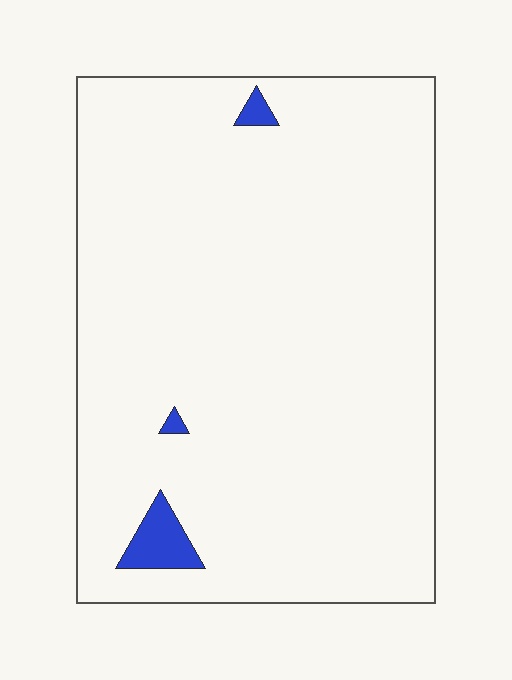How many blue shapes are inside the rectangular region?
3.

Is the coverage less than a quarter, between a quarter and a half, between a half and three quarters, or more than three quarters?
Less than a quarter.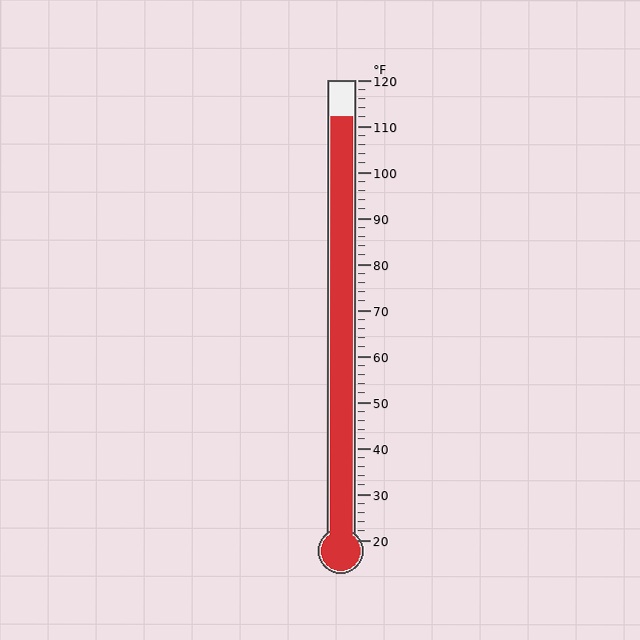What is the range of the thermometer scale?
The thermometer scale ranges from 20°F to 120°F.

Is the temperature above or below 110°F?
The temperature is above 110°F.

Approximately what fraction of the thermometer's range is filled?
The thermometer is filled to approximately 90% of its range.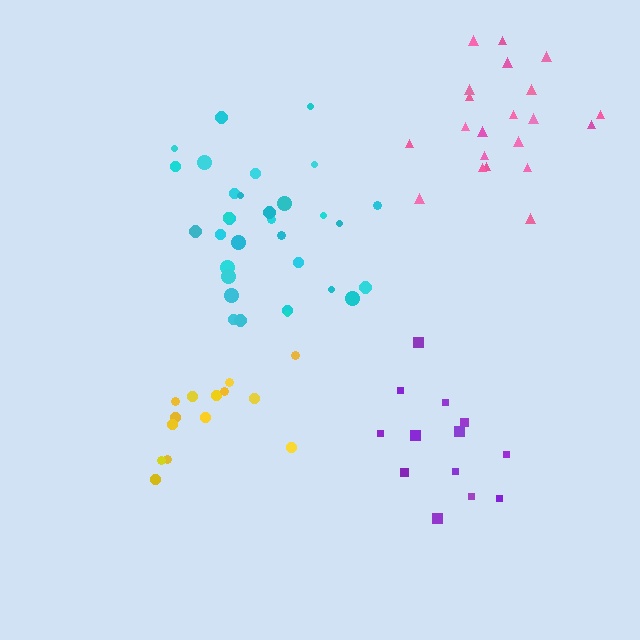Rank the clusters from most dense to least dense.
cyan, yellow, purple, pink.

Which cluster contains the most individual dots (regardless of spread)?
Cyan (32).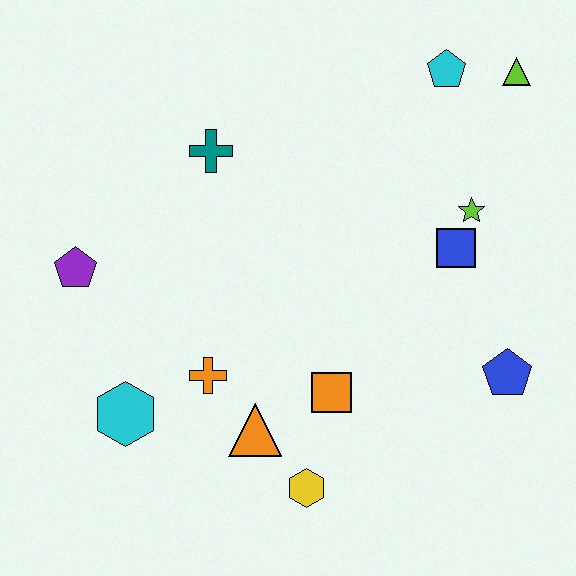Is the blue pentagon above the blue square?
No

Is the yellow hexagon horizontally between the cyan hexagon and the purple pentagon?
No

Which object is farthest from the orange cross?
The lime triangle is farthest from the orange cross.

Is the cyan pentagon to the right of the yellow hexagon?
Yes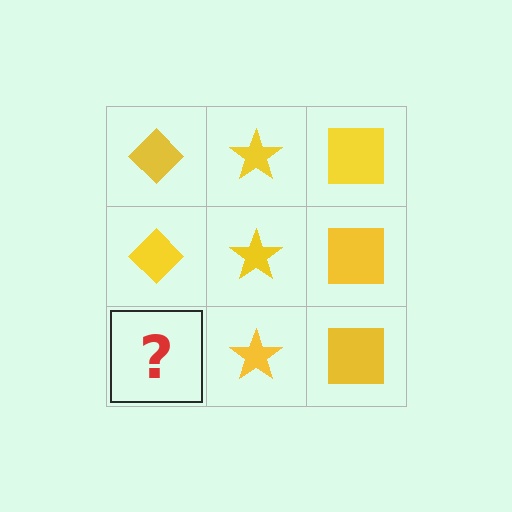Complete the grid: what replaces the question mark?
The question mark should be replaced with a yellow diamond.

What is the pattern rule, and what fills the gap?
The rule is that each column has a consistent shape. The gap should be filled with a yellow diamond.